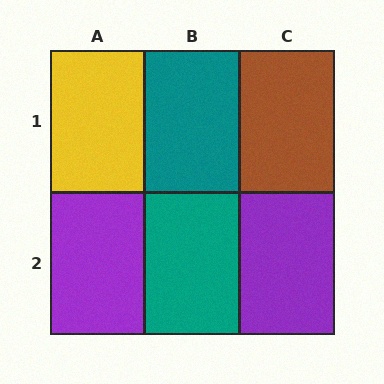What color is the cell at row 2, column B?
Teal.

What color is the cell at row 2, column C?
Purple.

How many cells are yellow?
1 cell is yellow.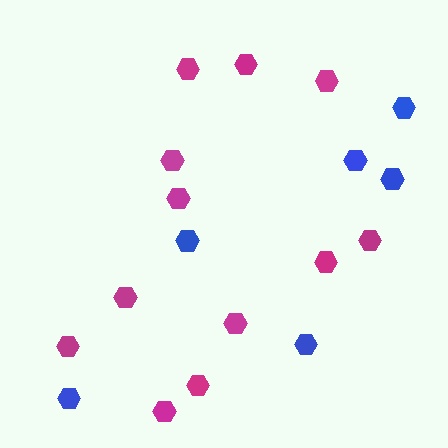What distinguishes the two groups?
There are 2 groups: one group of magenta hexagons (12) and one group of blue hexagons (6).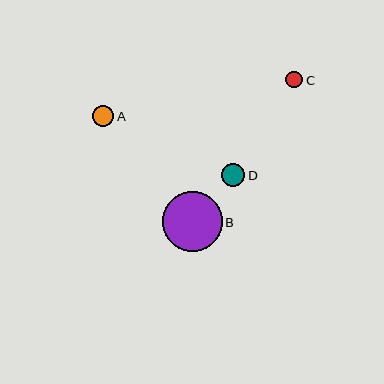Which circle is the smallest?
Circle C is the smallest with a size of approximately 17 pixels.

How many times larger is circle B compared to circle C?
Circle B is approximately 3.6 times the size of circle C.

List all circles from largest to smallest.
From largest to smallest: B, D, A, C.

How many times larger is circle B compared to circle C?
Circle B is approximately 3.6 times the size of circle C.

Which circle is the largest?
Circle B is the largest with a size of approximately 60 pixels.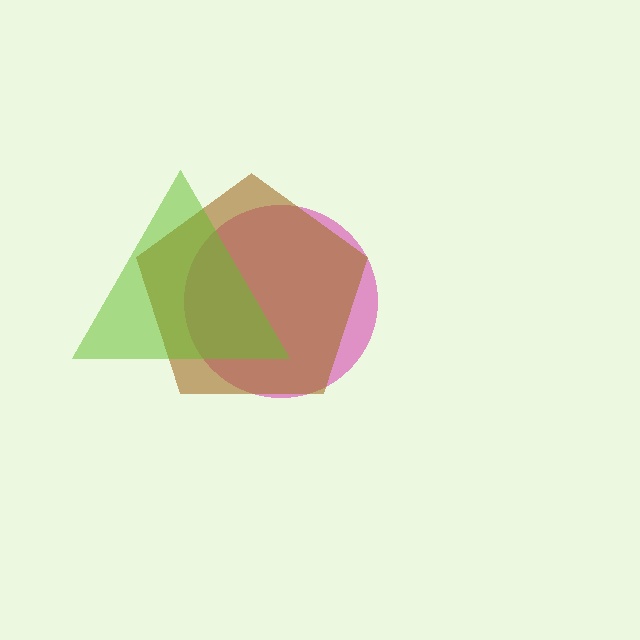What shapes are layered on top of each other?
The layered shapes are: a pink circle, a brown pentagon, a lime triangle.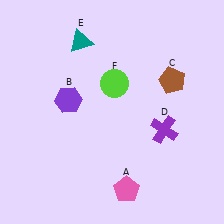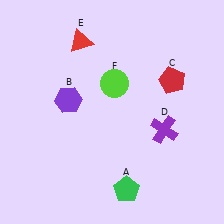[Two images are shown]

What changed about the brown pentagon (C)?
In Image 1, C is brown. In Image 2, it changed to red.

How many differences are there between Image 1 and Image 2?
There are 3 differences between the two images.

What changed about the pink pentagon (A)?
In Image 1, A is pink. In Image 2, it changed to green.